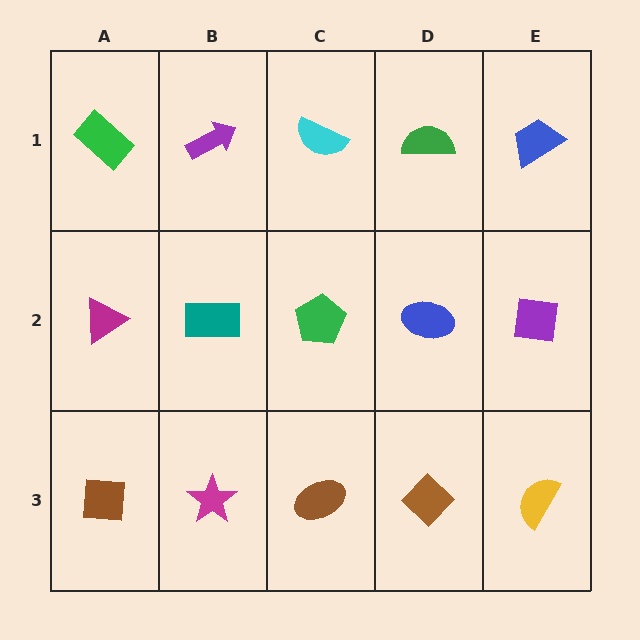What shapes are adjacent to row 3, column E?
A purple square (row 2, column E), a brown diamond (row 3, column D).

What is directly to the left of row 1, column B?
A green rectangle.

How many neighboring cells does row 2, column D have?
4.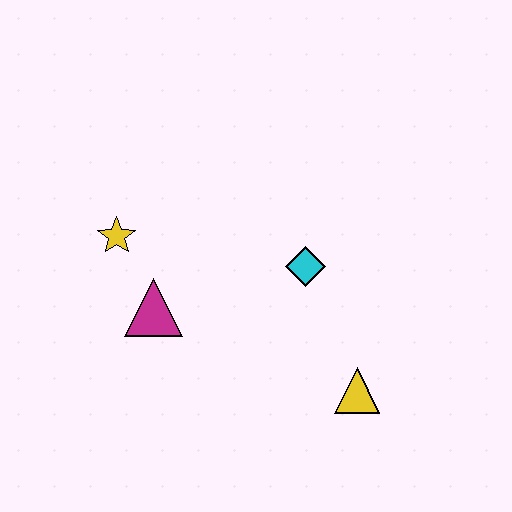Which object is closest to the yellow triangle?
The cyan diamond is closest to the yellow triangle.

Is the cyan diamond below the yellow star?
Yes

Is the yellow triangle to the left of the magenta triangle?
No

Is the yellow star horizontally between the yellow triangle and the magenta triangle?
No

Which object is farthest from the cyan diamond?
The yellow star is farthest from the cyan diamond.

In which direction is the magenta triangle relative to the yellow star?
The magenta triangle is below the yellow star.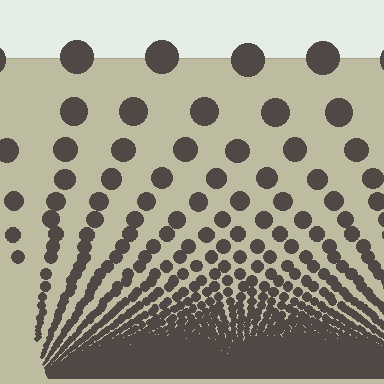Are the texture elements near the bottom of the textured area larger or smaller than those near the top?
Smaller. The gradient is inverted — elements near the bottom are smaller and denser.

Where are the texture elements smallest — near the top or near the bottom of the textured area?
Near the bottom.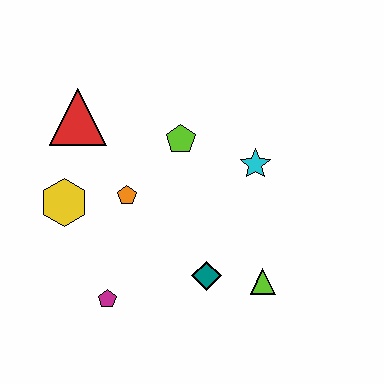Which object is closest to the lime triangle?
The teal diamond is closest to the lime triangle.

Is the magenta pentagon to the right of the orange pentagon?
No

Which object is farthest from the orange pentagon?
The lime triangle is farthest from the orange pentagon.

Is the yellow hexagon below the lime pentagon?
Yes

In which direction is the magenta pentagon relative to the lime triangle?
The magenta pentagon is to the left of the lime triangle.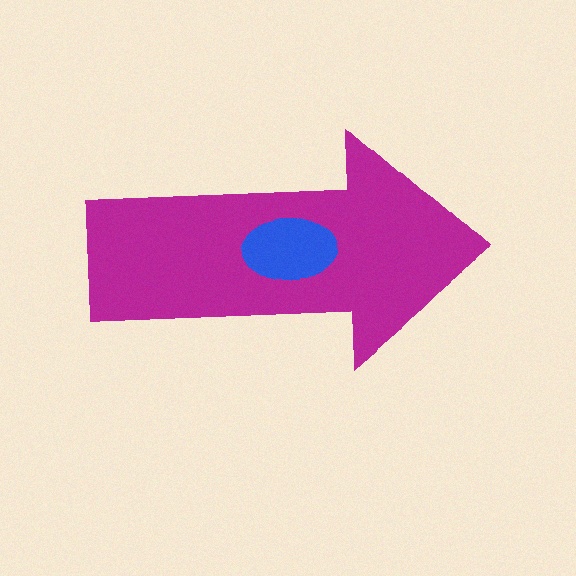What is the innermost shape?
The blue ellipse.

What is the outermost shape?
The magenta arrow.